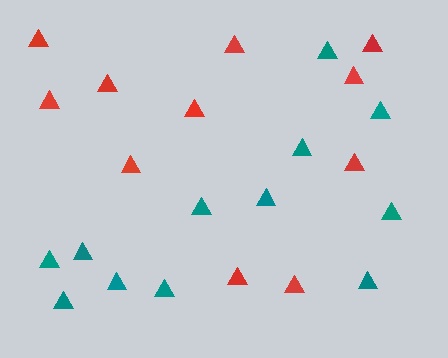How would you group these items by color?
There are 2 groups: one group of red triangles (11) and one group of teal triangles (12).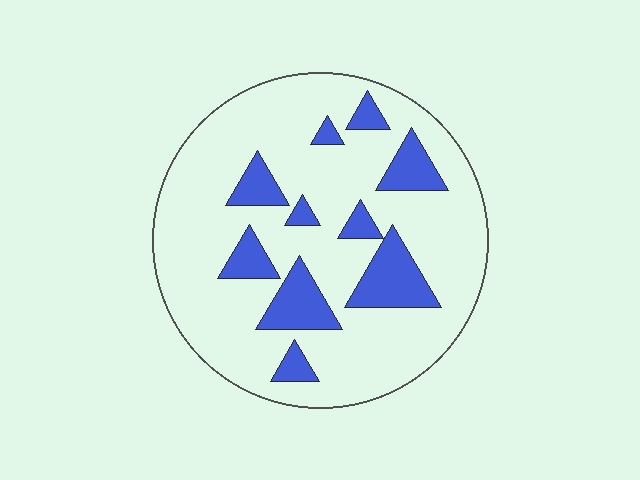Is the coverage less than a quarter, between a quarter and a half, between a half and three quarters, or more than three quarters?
Less than a quarter.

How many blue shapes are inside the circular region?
10.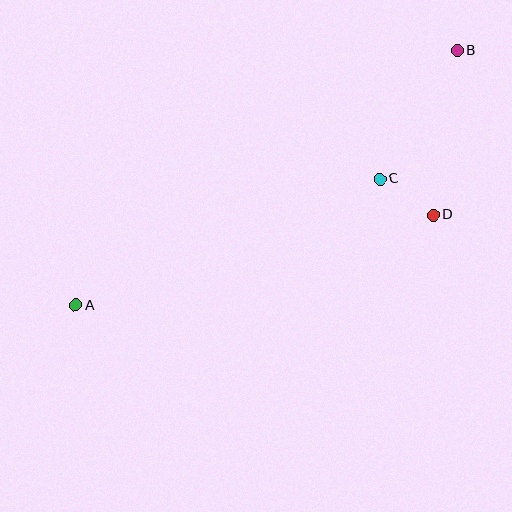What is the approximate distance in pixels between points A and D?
The distance between A and D is approximately 369 pixels.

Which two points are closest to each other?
Points C and D are closest to each other.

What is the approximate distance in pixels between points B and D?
The distance between B and D is approximately 166 pixels.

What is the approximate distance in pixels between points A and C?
The distance between A and C is approximately 330 pixels.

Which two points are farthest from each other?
Points A and B are farthest from each other.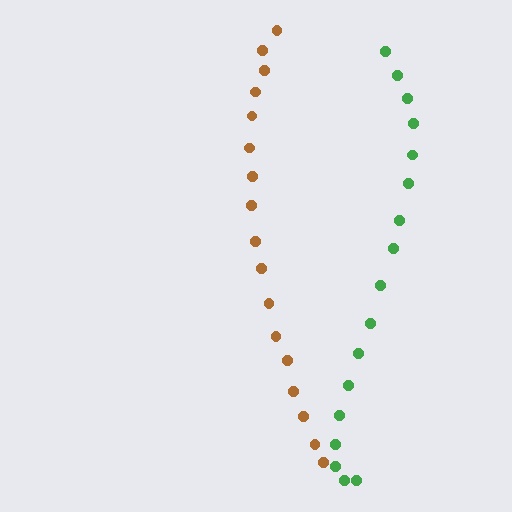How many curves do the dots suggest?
There are 2 distinct paths.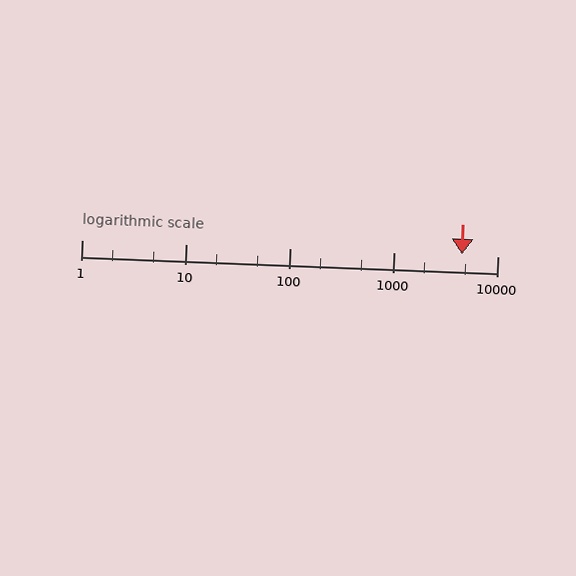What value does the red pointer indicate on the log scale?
The pointer indicates approximately 4600.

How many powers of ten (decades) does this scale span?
The scale spans 4 decades, from 1 to 10000.